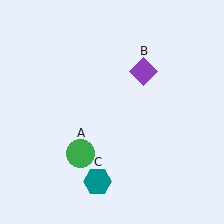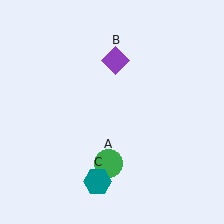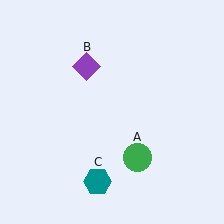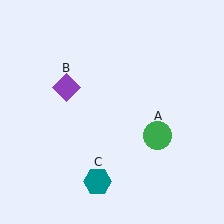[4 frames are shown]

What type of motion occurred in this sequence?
The green circle (object A), purple diamond (object B) rotated counterclockwise around the center of the scene.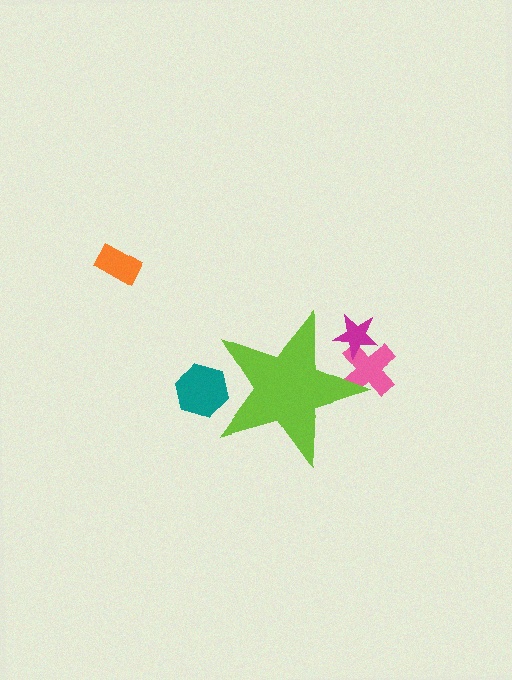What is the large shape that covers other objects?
A lime star.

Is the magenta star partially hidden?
Yes, the magenta star is partially hidden behind the lime star.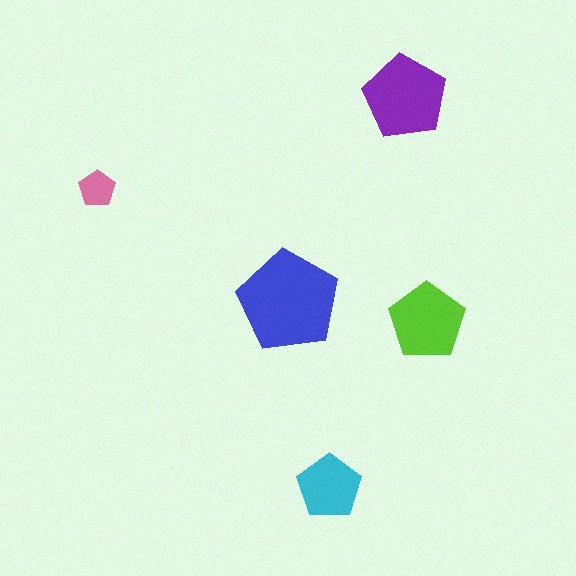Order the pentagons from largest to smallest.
the blue one, the purple one, the lime one, the cyan one, the pink one.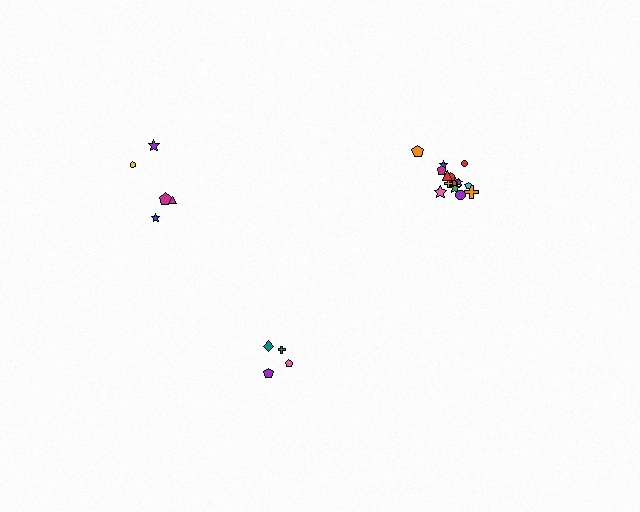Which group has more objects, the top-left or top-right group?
The top-right group.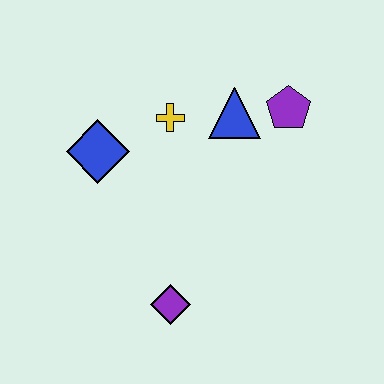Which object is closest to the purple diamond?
The blue diamond is closest to the purple diamond.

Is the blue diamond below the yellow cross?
Yes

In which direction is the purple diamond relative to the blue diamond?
The purple diamond is below the blue diamond.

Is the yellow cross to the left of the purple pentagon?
Yes